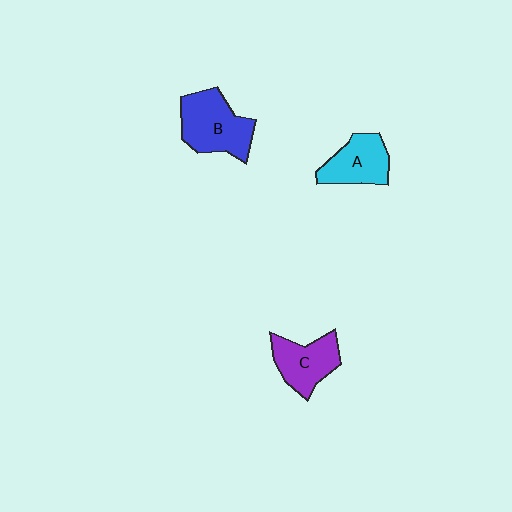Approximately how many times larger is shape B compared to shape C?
Approximately 1.3 times.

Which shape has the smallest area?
Shape A (cyan).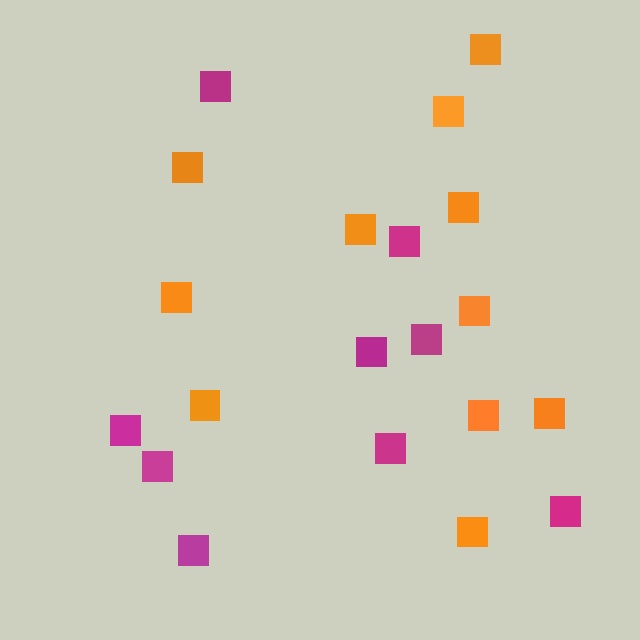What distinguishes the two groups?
There are 2 groups: one group of magenta squares (9) and one group of orange squares (11).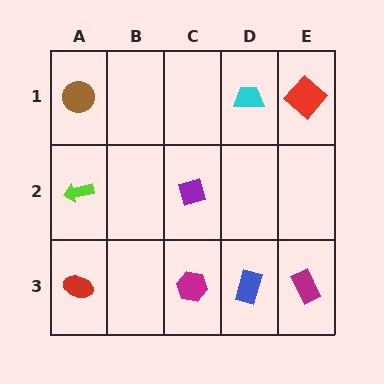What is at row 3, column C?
A magenta hexagon.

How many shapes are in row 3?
4 shapes.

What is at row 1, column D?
A cyan trapezoid.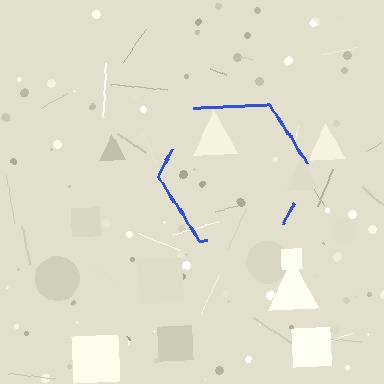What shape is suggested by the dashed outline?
The dashed outline suggests a hexagon.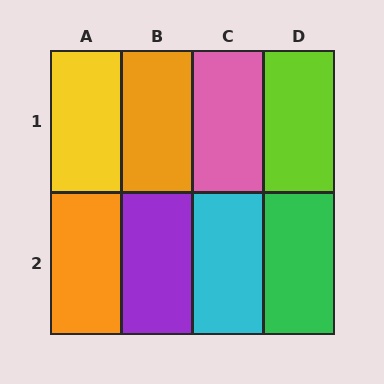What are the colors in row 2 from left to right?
Orange, purple, cyan, green.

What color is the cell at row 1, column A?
Yellow.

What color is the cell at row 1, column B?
Orange.